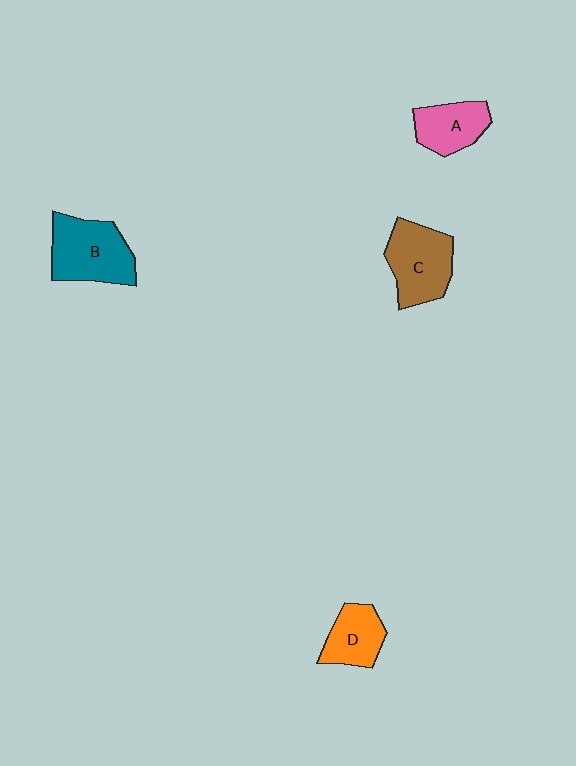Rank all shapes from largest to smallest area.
From largest to smallest: B (teal), C (brown), A (pink), D (orange).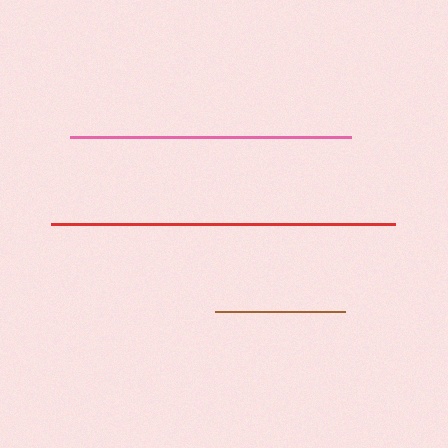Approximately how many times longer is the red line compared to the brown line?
The red line is approximately 2.7 times the length of the brown line.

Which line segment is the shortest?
The brown line is the shortest at approximately 130 pixels.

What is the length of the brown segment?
The brown segment is approximately 130 pixels long.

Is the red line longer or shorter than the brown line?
The red line is longer than the brown line.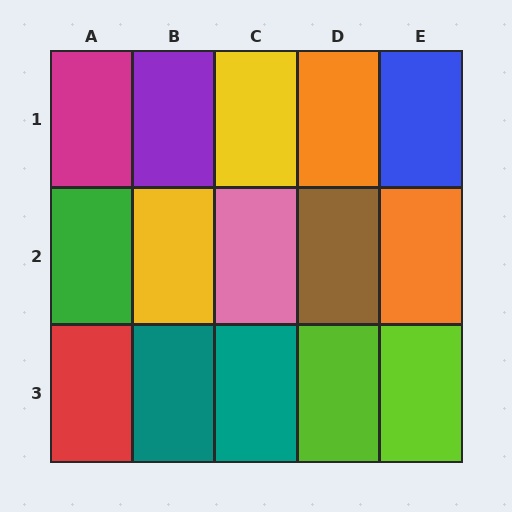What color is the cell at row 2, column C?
Pink.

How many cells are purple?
1 cell is purple.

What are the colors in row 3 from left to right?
Red, teal, teal, lime, lime.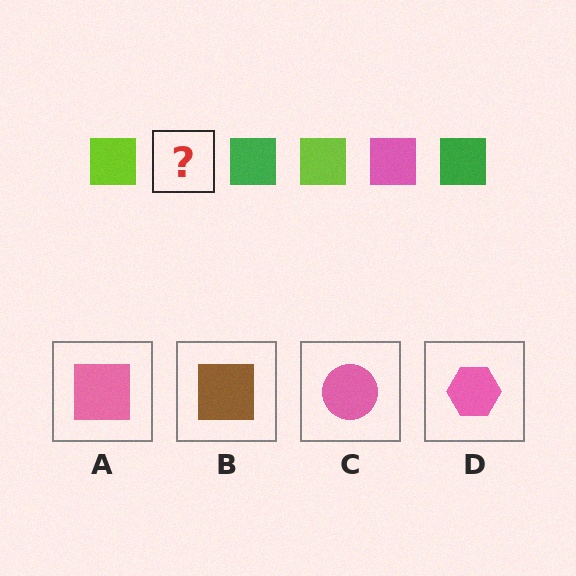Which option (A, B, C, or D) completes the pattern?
A.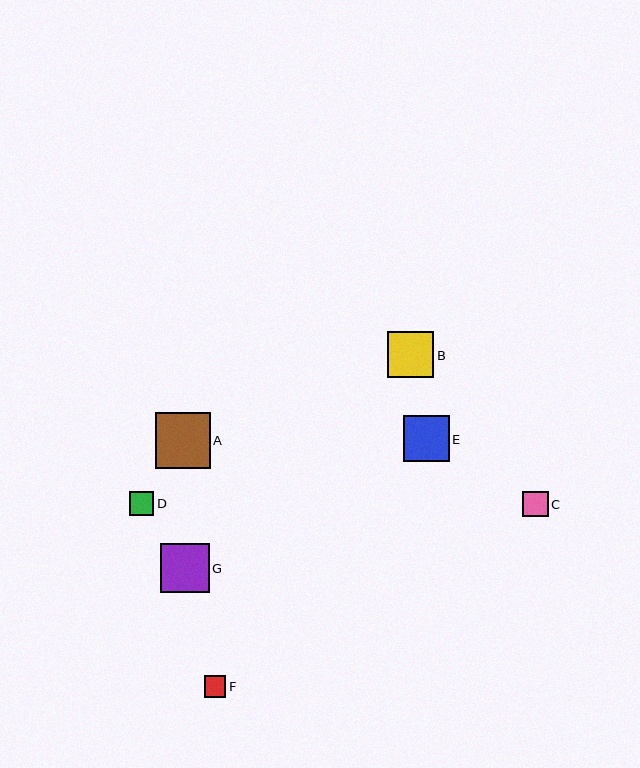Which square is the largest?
Square A is the largest with a size of approximately 55 pixels.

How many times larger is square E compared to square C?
Square E is approximately 1.8 times the size of square C.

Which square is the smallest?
Square F is the smallest with a size of approximately 21 pixels.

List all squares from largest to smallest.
From largest to smallest: A, G, B, E, C, D, F.